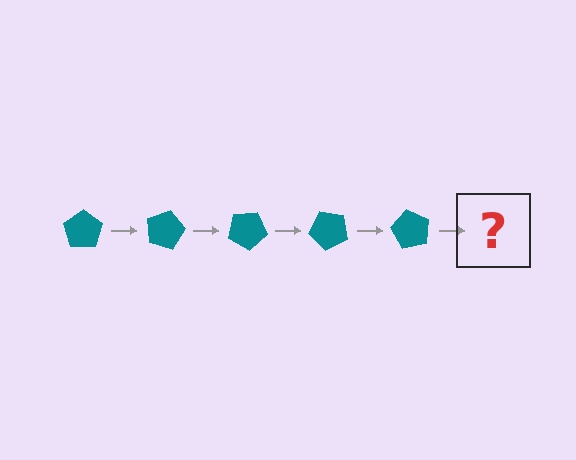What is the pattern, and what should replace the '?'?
The pattern is that the pentagon rotates 15 degrees each step. The '?' should be a teal pentagon rotated 75 degrees.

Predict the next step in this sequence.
The next step is a teal pentagon rotated 75 degrees.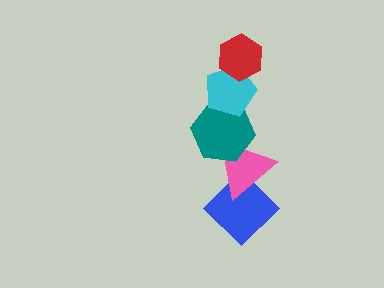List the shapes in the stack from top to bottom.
From top to bottom: the red hexagon, the cyan pentagon, the teal hexagon, the pink triangle, the blue diamond.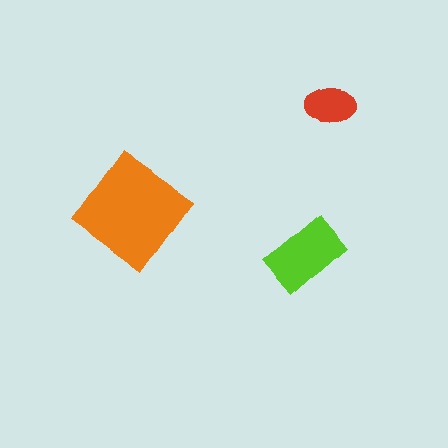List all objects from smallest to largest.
The red ellipse, the lime rectangle, the orange diamond.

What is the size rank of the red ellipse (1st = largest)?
3rd.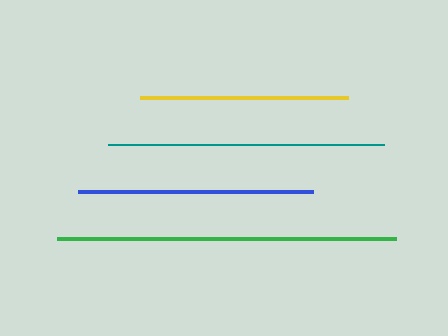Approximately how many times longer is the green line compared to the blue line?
The green line is approximately 1.4 times the length of the blue line.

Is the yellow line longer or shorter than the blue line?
The blue line is longer than the yellow line.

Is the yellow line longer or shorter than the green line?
The green line is longer than the yellow line.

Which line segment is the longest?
The green line is the longest at approximately 338 pixels.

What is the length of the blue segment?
The blue segment is approximately 235 pixels long.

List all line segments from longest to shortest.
From longest to shortest: green, teal, blue, yellow.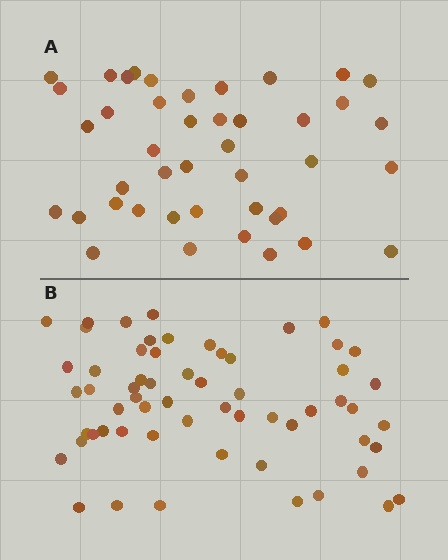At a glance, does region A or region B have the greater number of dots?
Region B (the bottom region) has more dots.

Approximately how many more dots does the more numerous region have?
Region B has approximately 15 more dots than region A.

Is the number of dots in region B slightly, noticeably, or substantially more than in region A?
Region B has noticeably more, but not dramatically so. The ratio is roughly 1.4 to 1.